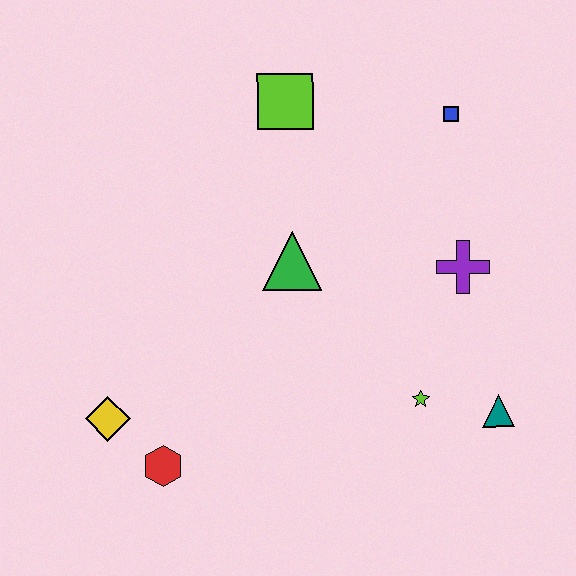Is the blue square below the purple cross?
No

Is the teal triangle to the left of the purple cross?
No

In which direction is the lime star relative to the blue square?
The lime star is below the blue square.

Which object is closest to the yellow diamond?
The red hexagon is closest to the yellow diamond.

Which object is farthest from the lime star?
The lime square is farthest from the lime star.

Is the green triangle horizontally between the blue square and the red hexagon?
Yes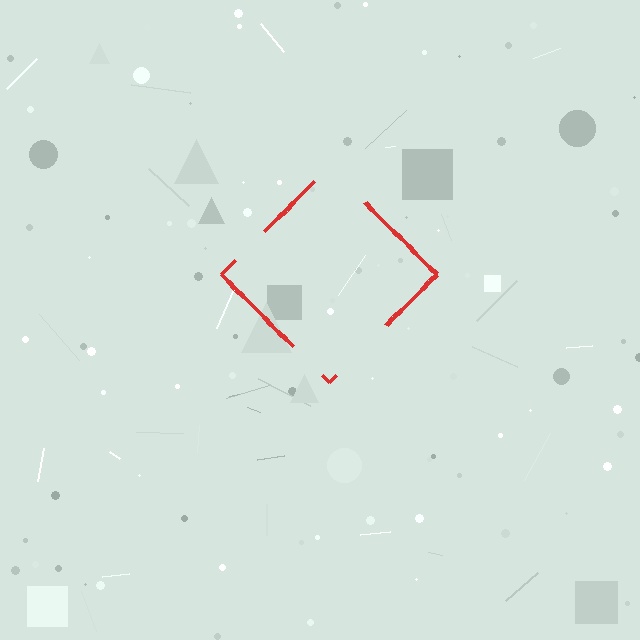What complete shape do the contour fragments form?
The contour fragments form a diamond.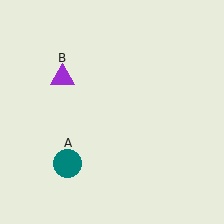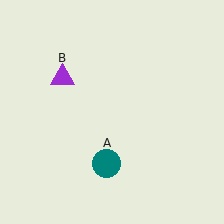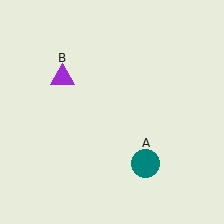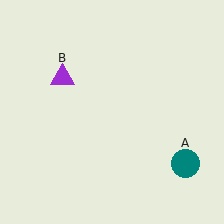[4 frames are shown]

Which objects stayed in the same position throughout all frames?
Purple triangle (object B) remained stationary.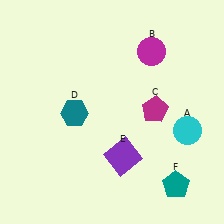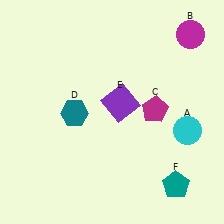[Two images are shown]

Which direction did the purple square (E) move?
The purple square (E) moved up.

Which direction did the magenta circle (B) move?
The magenta circle (B) moved right.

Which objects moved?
The objects that moved are: the magenta circle (B), the purple square (E).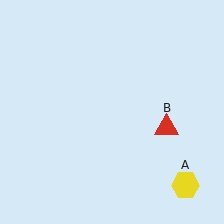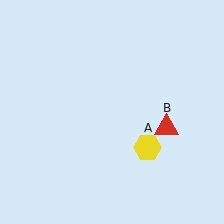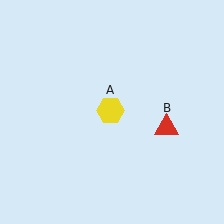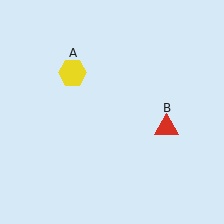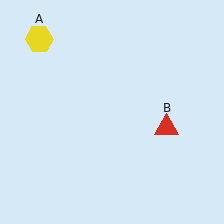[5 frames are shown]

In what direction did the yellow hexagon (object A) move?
The yellow hexagon (object A) moved up and to the left.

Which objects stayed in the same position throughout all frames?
Red triangle (object B) remained stationary.